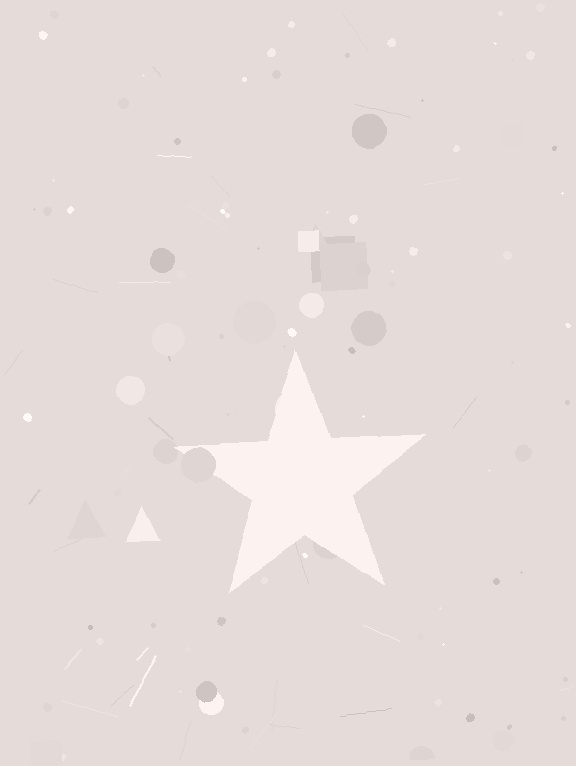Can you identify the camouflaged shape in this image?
The camouflaged shape is a star.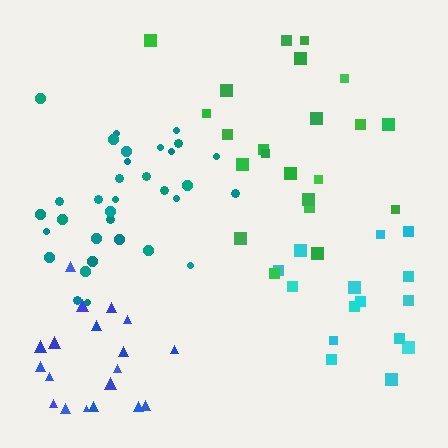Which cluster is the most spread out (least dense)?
Cyan.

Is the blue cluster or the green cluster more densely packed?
Blue.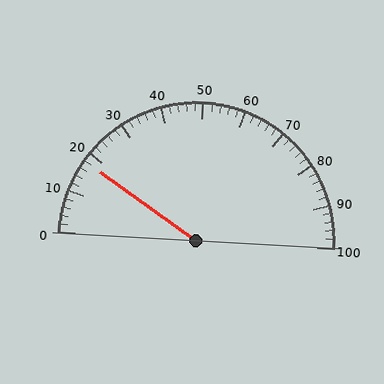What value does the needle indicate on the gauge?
The needle indicates approximately 18.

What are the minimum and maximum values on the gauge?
The gauge ranges from 0 to 100.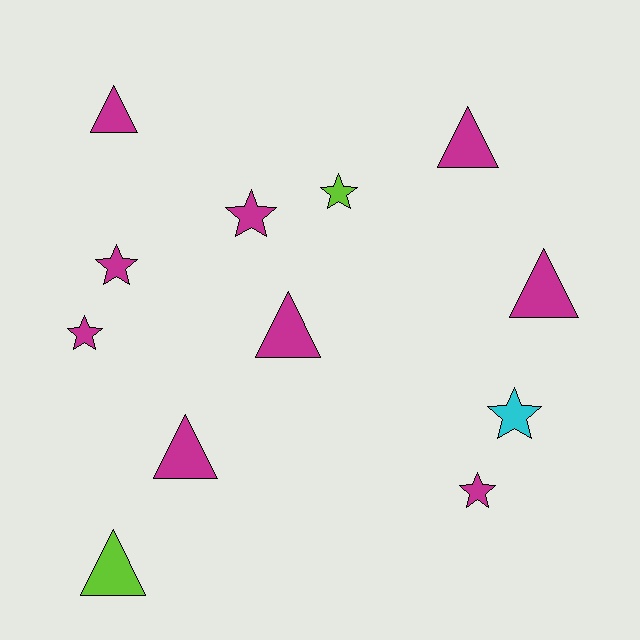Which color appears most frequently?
Magenta, with 9 objects.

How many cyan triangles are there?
There are no cyan triangles.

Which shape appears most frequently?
Star, with 6 objects.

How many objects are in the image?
There are 12 objects.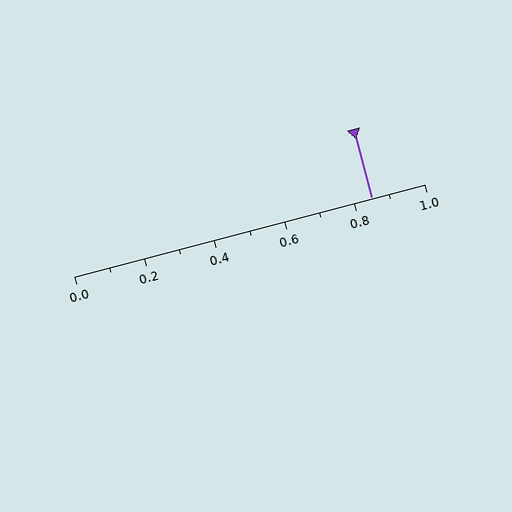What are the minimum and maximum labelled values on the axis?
The axis runs from 0.0 to 1.0.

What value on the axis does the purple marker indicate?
The marker indicates approximately 0.85.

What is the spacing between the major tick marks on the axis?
The major ticks are spaced 0.2 apart.